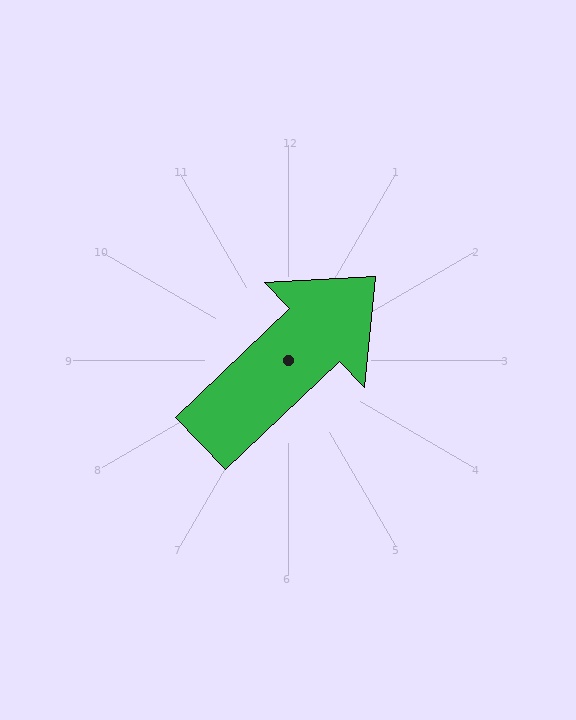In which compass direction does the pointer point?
Northeast.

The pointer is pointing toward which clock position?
Roughly 2 o'clock.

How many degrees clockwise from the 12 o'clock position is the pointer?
Approximately 46 degrees.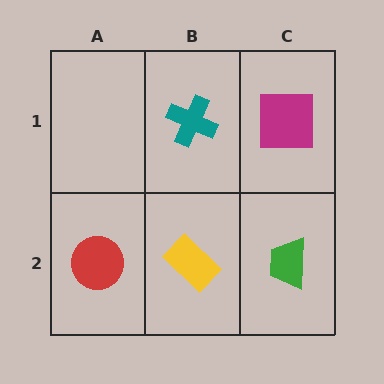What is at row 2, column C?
A green trapezoid.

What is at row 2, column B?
A yellow rectangle.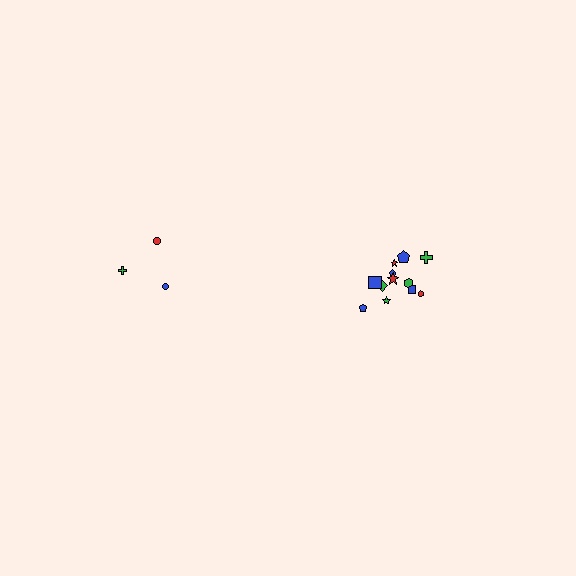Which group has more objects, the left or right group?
The right group.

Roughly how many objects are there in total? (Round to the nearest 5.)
Roughly 15 objects in total.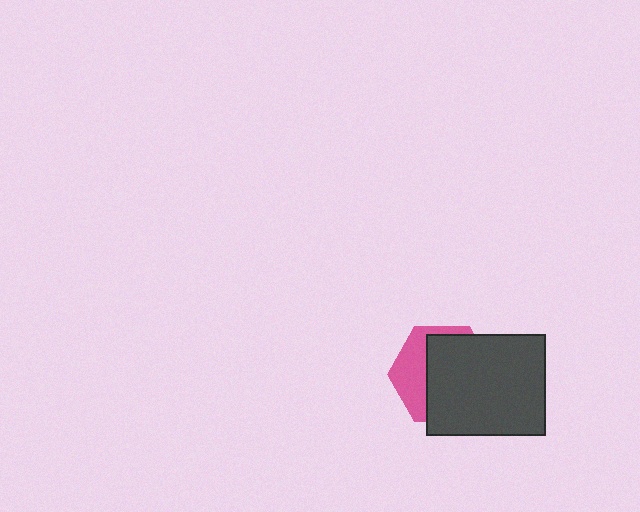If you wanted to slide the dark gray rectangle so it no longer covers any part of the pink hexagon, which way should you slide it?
Slide it right — that is the most direct way to separate the two shapes.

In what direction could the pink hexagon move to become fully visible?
The pink hexagon could move left. That would shift it out from behind the dark gray rectangle entirely.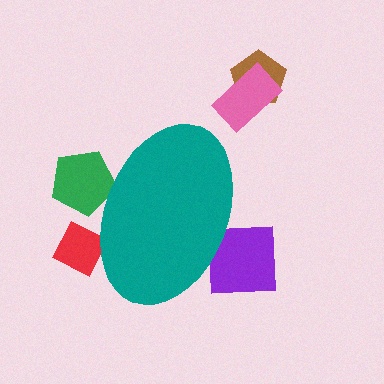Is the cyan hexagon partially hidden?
Yes, the cyan hexagon is partially hidden behind the teal ellipse.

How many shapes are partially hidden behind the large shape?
4 shapes are partially hidden.